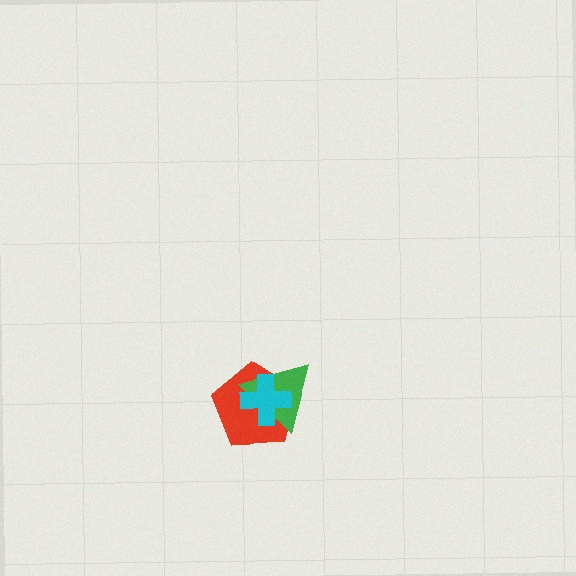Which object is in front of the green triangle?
The cyan cross is in front of the green triangle.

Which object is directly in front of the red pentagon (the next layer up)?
The green triangle is directly in front of the red pentagon.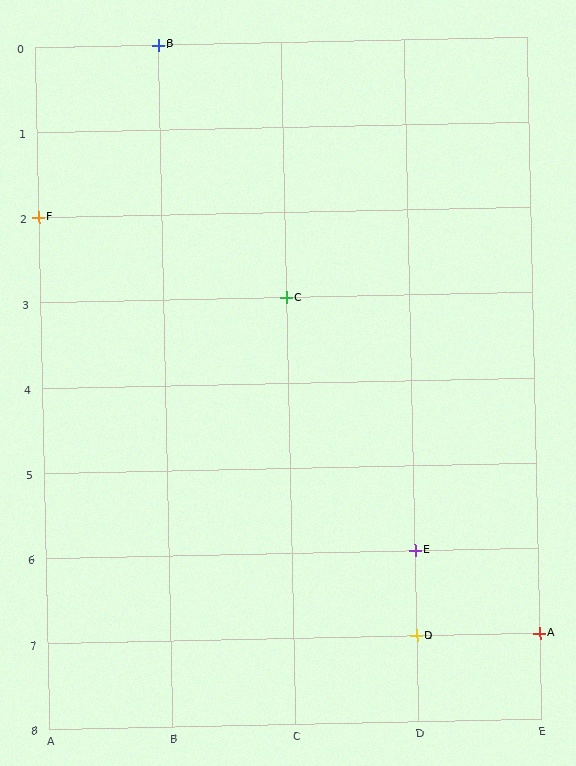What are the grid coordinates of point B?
Point B is at grid coordinates (B, 0).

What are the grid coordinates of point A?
Point A is at grid coordinates (E, 7).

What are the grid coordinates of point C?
Point C is at grid coordinates (C, 3).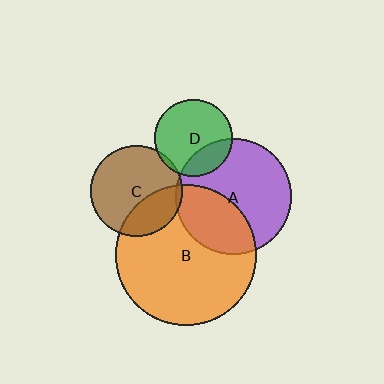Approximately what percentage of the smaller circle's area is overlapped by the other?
Approximately 25%.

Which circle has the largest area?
Circle B (orange).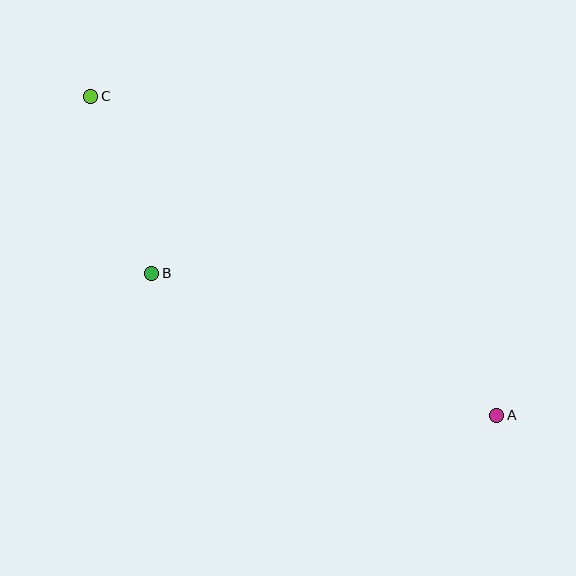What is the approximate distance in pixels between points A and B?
The distance between A and B is approximately 373 pixels.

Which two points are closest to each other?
Points B and C are closest to each other.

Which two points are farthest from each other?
Points A and C are farthest from each other.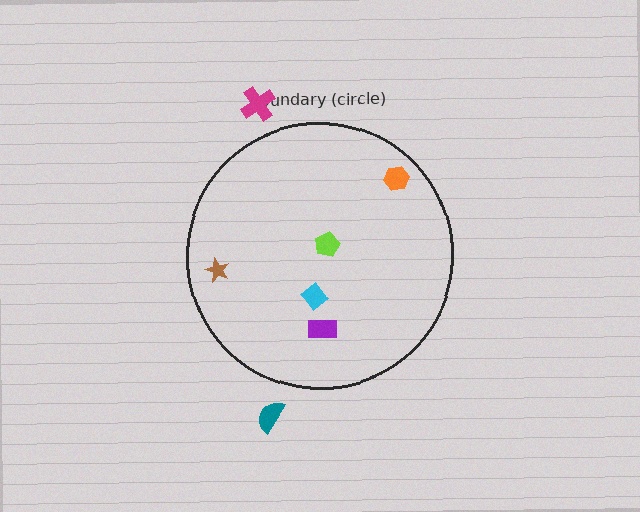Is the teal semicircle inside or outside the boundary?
Outside.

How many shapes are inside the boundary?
5 inside, 2 outside.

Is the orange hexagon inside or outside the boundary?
Inside.